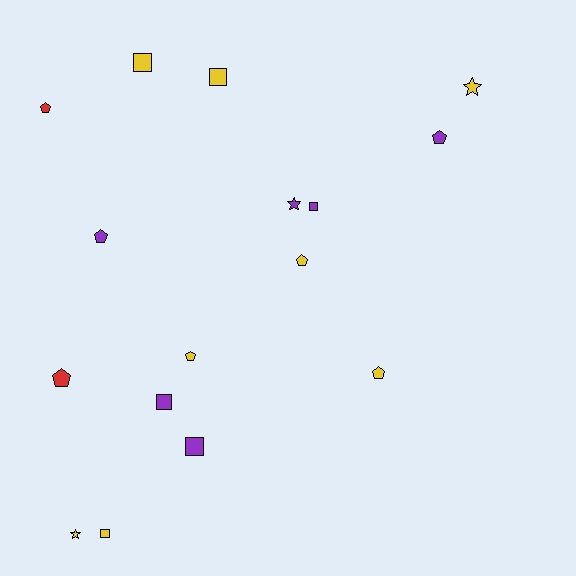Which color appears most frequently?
Yellow, with 8 objects.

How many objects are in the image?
There are 16 objects.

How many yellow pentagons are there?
There are 3 yellow pentagons.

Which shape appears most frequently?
Pentagon, with 7 objects.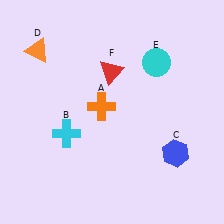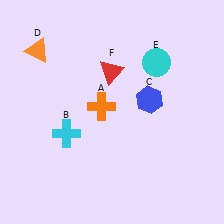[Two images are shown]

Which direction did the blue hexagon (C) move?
The blue hexagon (C) moved up.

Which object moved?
The blue hexagon (C) moved up.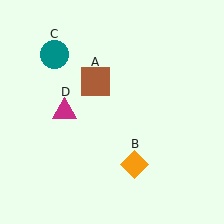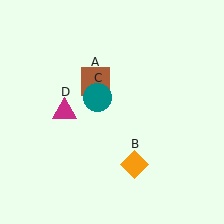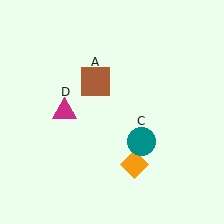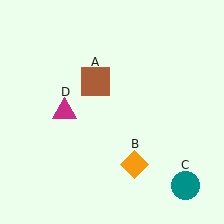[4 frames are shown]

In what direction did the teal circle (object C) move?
The teal circle (object C) moved down and to the right.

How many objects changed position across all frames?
1 object changed position: teal circle (object C).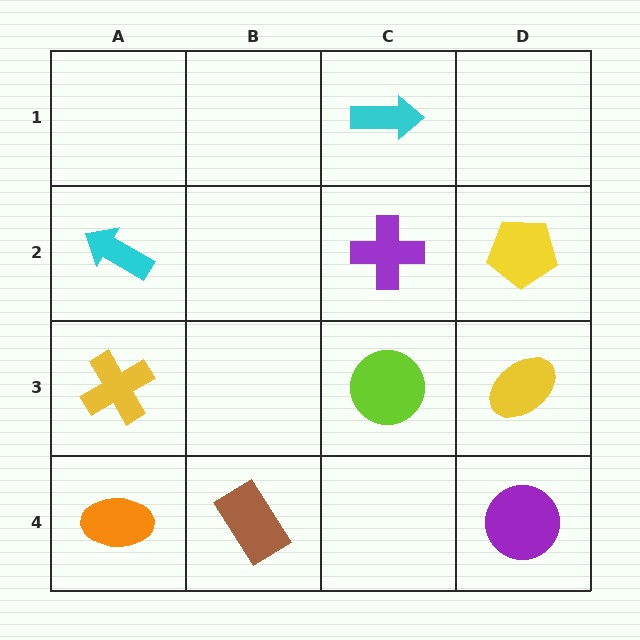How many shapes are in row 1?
1 shape.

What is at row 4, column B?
A brown rectangle.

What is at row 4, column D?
A purple circle.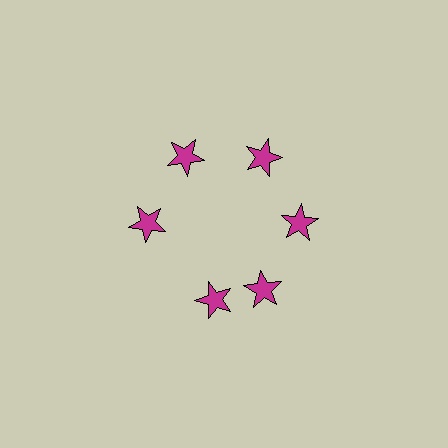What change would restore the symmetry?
The symmetry would be restored by rotating it back into even spacing with its neighbors so that all 6 stars sit at equal angles and equal distance from the center.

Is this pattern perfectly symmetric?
No. The 6 magenta stars are arranged in a ring, but one element near the 7 o'clock position is rotated out of alignment along the ring, breaking the 6-fold rotational symmetry.